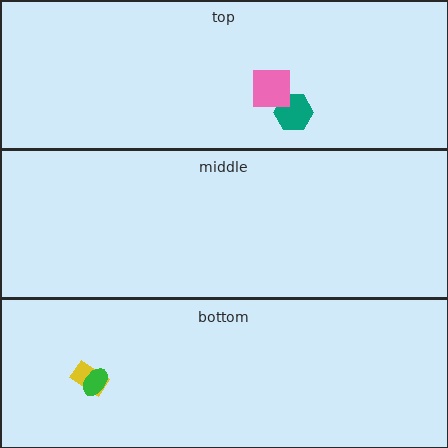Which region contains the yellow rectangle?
The bottom region.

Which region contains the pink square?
The top region.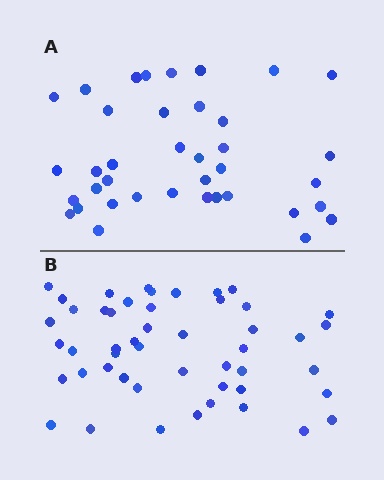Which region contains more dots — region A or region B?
Region B (the bottom region) has more dots.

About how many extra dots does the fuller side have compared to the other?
Region B has roughly 12 or so more dots than region A.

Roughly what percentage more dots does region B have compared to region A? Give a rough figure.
About 30% more.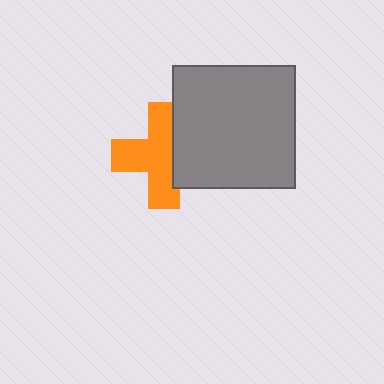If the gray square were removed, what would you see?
You would see the complete orange cross.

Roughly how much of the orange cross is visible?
Most of it is visible (roughly 67%).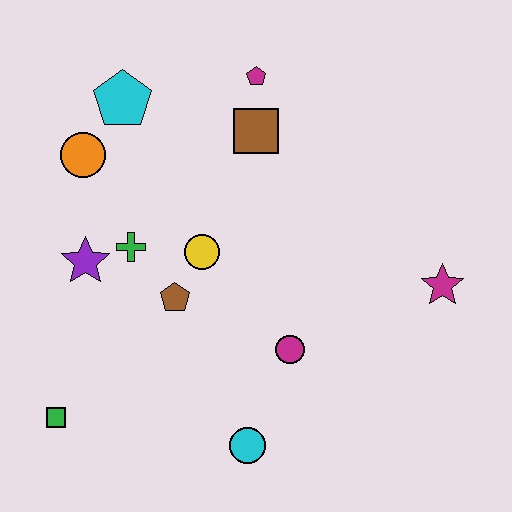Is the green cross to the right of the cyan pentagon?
Yes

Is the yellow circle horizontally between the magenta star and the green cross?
Yes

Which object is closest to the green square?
The purple star is closest to the green square.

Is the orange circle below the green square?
No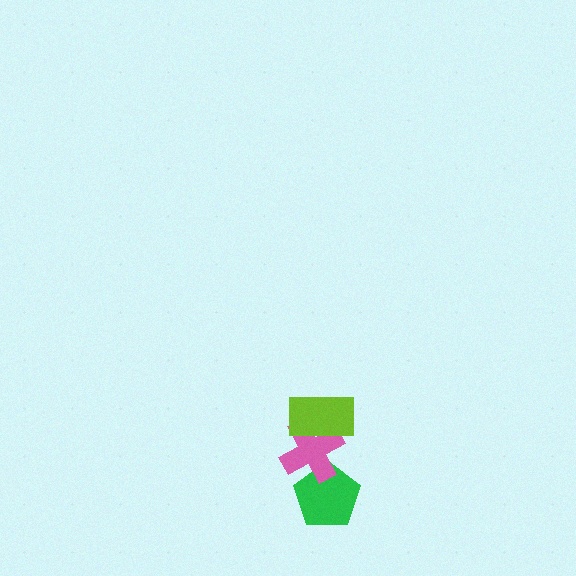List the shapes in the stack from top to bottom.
From top to bottom: the lime rectangle, the pink cross, the green pentagon.